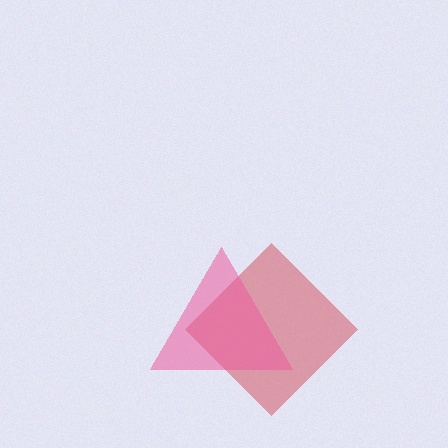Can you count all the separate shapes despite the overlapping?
Yes, there are 2 separate shapes.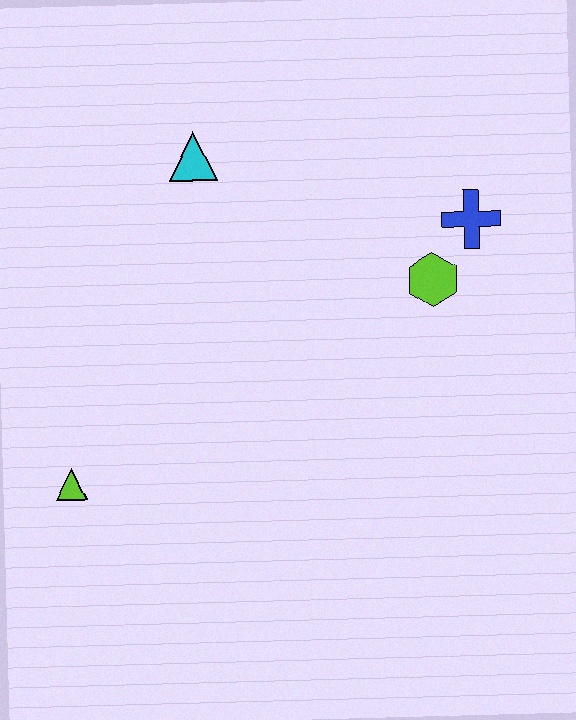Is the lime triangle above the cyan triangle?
No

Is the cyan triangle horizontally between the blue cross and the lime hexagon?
No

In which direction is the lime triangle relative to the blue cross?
The lime triangle is to the left of the blue cross.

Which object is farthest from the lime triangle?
The blue cross is farthest from the lime triangle.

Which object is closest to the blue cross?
The lime hexagon is closest to the blue cross.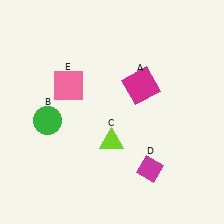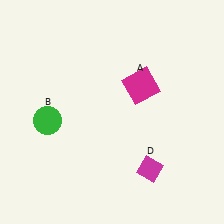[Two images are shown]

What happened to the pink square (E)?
The pink square (E) was removed in Image 2. It was in the top-left area of Image 1.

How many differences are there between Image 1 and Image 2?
There are 2 differences between the two images.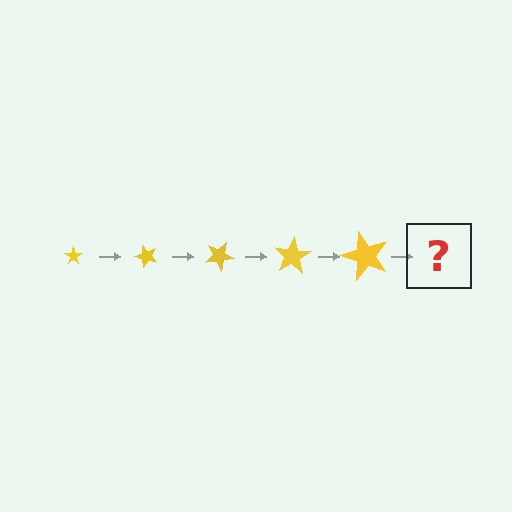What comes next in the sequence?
The next element should be a star, larger than the previous one and rotated 250 degrees from the start.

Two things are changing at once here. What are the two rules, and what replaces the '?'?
The two rules are that the star grows larger each step and it rotates 50 degrees each step. The '?' should be a star, larger than the previous one and rotated 250 degrees from the start.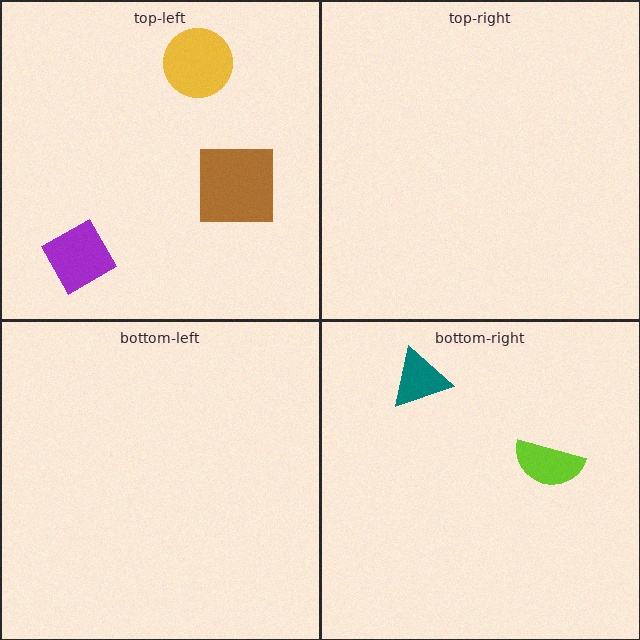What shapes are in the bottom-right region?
The lime semicircle, the teal triangle.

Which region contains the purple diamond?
The top-left region.